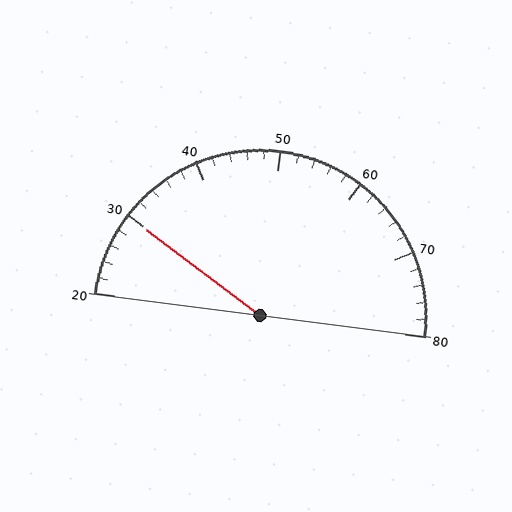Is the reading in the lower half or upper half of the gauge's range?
The reading is in the lower half of the range (20 to 80).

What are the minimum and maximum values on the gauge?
The gauge ranges from 20 to 80.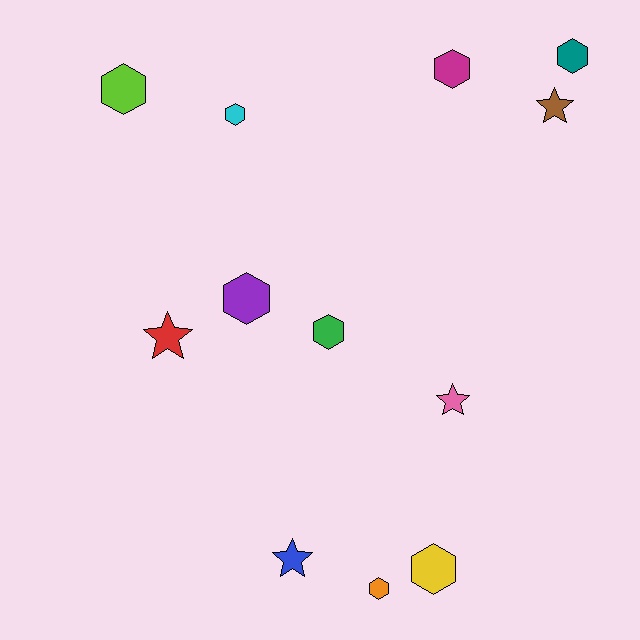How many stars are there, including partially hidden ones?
There are 4 stars.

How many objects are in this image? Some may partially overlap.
There are 12 objects.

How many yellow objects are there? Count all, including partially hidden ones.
There is 1 yellow object.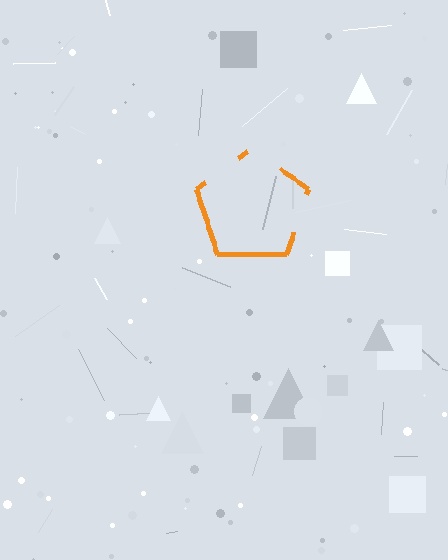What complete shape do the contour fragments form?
The contour fragments form a pentagon.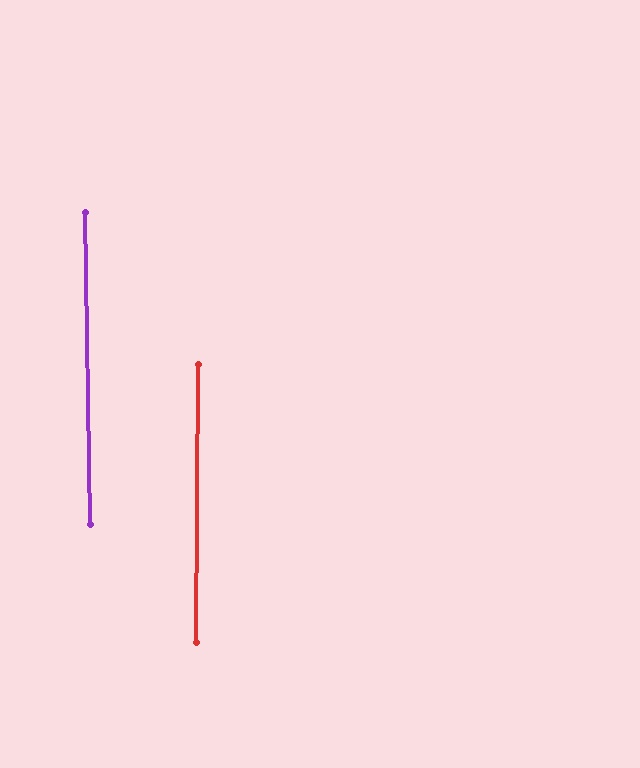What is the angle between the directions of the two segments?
Approximately 1 degree.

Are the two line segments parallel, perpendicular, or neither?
Parallel — their directions differ by only 1.3°.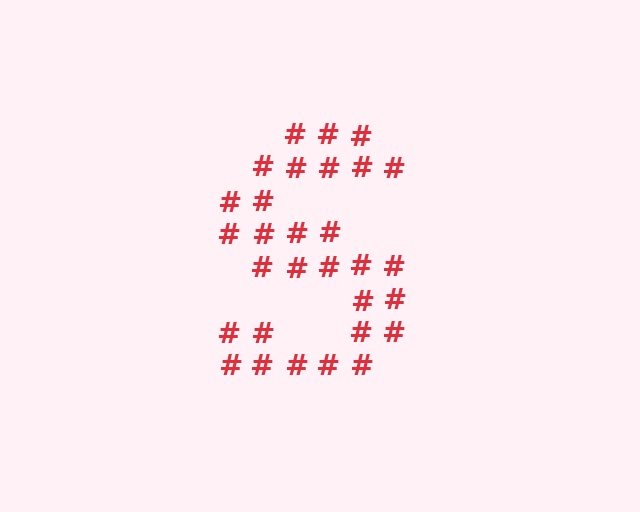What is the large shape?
The large shape is the letter S.